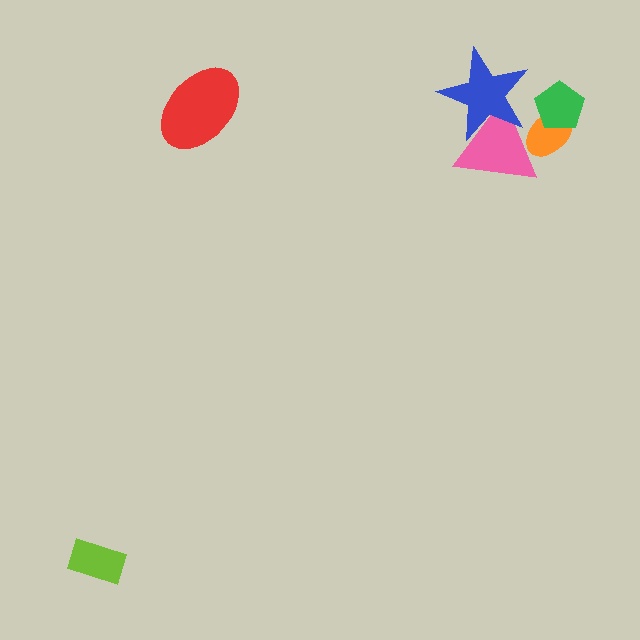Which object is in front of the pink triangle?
The blue star is in front of the pink triangle.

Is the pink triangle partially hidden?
Yes, it is partially covered by another shape.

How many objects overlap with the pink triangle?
2 objects overlap with the pink triangle.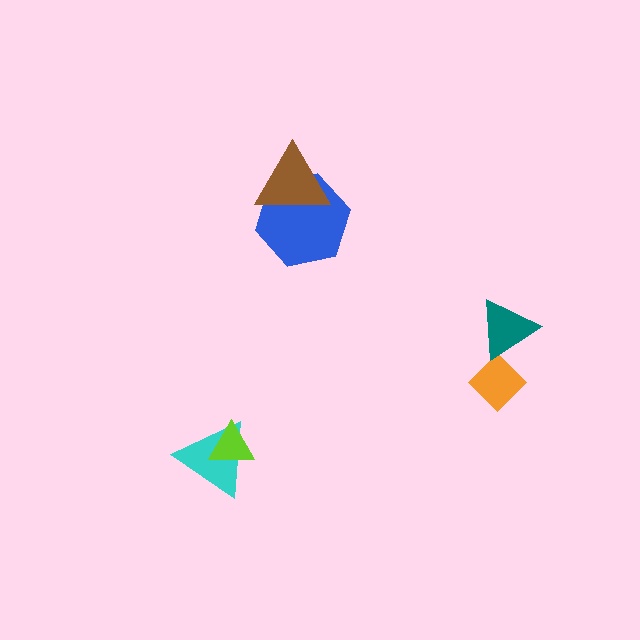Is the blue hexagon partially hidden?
Yes, it is partially covered by another shape.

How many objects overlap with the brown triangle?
1 object overlaps with the brown triangle.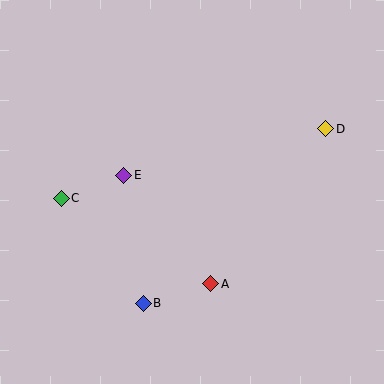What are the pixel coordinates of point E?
Point E is at (124, 175).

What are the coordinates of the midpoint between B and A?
The midpoint between B and A is at (177, 293).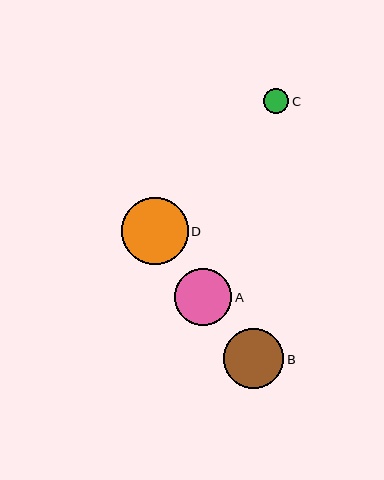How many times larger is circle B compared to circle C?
Circle B is approximately 2.5 times the size of circle C.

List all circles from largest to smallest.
From largest to smallest: D, B, A, C.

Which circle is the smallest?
Circle C is the smallest with a size of approximately 25 pixels.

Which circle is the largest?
Circle D is the largest with a size of approximately 67 pixels.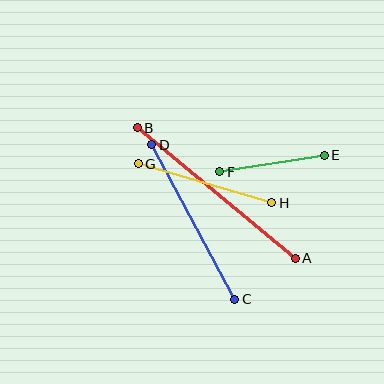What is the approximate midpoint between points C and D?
The midpoint is at approximately (193, 222) pixels.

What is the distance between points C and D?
The distance is approximately 176 pixels.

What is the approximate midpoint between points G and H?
The midpoint is at approximately (205, 183) pixels.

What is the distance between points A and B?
The distance is approximately 205 pixels.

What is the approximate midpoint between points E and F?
The midpoint is at approximately (272, 163) pixels.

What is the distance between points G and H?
The distance is approximately 139 pixels.